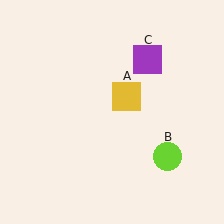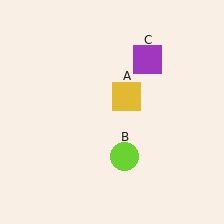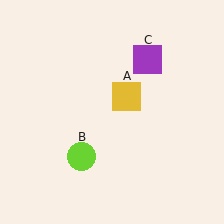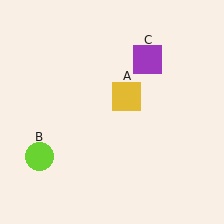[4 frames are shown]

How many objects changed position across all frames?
1 object changed position: lime circle (object B).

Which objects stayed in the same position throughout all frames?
Yellow square (object A) and purple square (object C) remained stationary.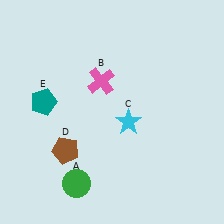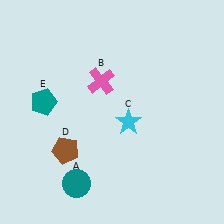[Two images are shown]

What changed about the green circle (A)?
In Image 1, A is green. In Image 2, it changed to teal.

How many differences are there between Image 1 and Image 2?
There is 1 difference between the two images.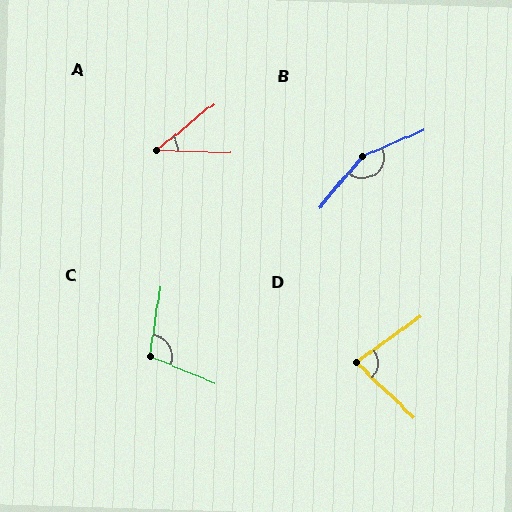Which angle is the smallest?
A, at approximately 40 degrees.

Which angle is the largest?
B, at approximately 154 degrees.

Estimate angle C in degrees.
Approximately 103 degrees.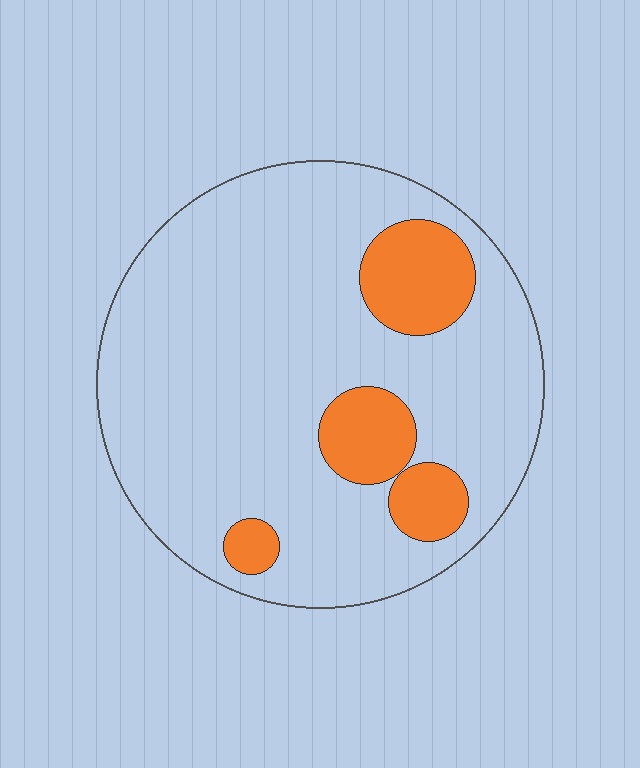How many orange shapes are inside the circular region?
4.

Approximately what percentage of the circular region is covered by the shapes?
Approximately 15%.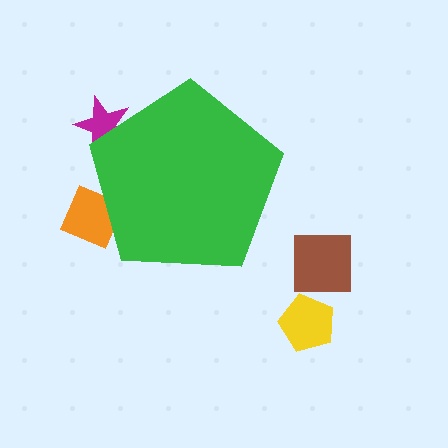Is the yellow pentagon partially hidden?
No, the yellow pentagon is fully visible.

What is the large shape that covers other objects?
A green pentagon.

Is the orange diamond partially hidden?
Yes, the orange diamond is partially hidden behind the green pentagon.